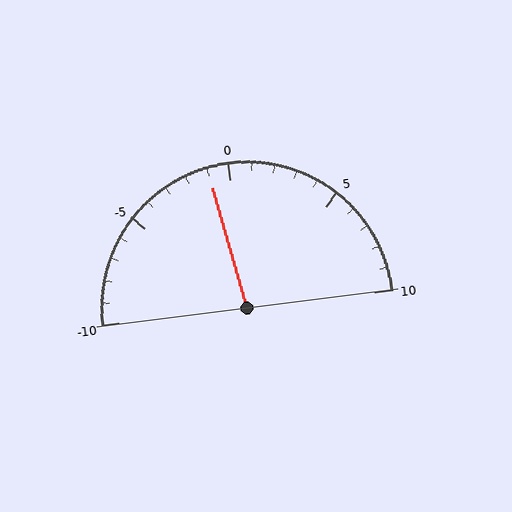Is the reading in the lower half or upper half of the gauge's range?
The reading is in the lower half of the range (-10 to 10).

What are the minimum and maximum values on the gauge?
The gauge ranges from -10 to 10.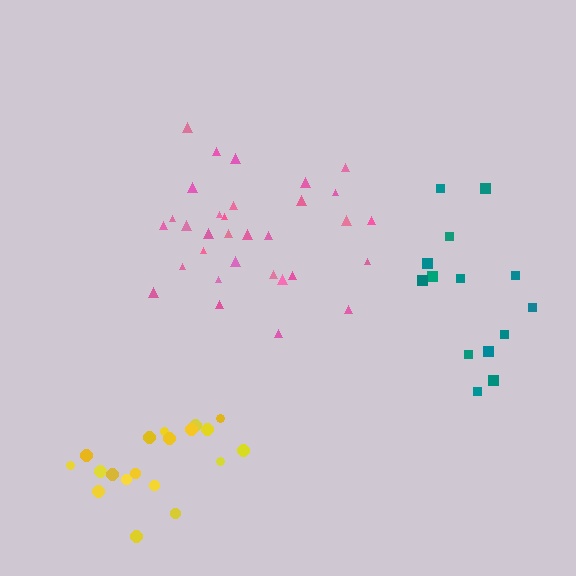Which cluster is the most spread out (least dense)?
Teal.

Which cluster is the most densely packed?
Pink.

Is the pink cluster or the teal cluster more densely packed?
Pink.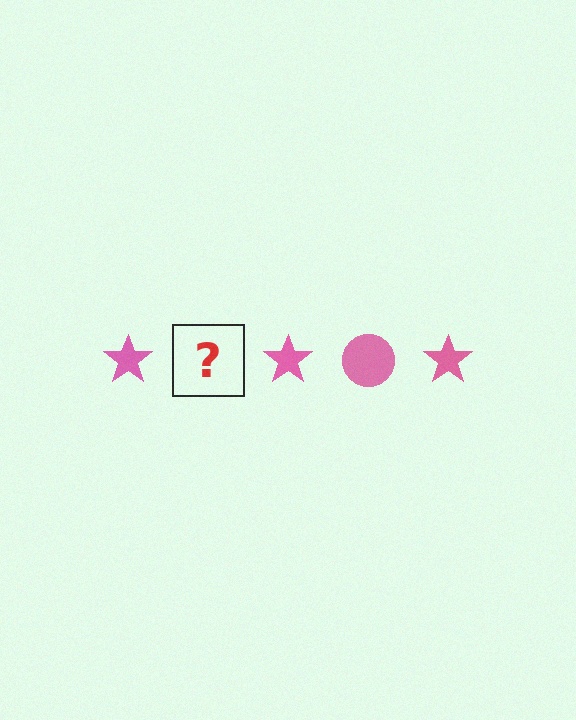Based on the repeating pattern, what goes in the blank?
The blank should be a pink circle.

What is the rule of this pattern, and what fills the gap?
The rule is that the pattern cycles through star, circle shapes in pink. The gap should be filled with a pink circle.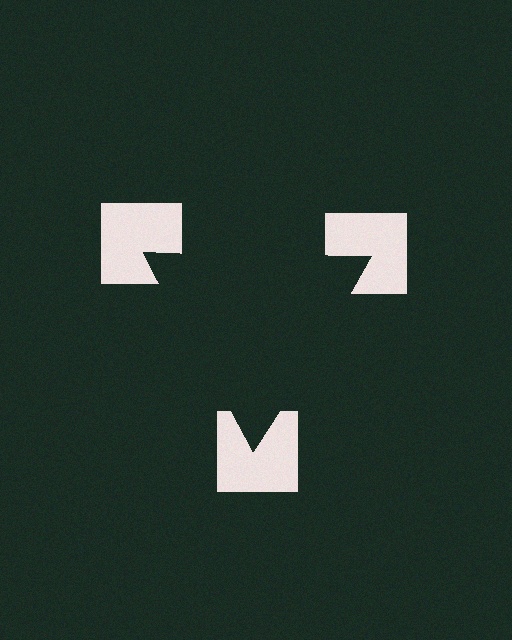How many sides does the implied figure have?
3 sides.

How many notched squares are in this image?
There are 3 — one at each vertex of the illusory triangle.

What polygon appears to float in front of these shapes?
An illusory triangle — its edges are inferred from the aligned wedge cuts in the notched squares, not physically drawn.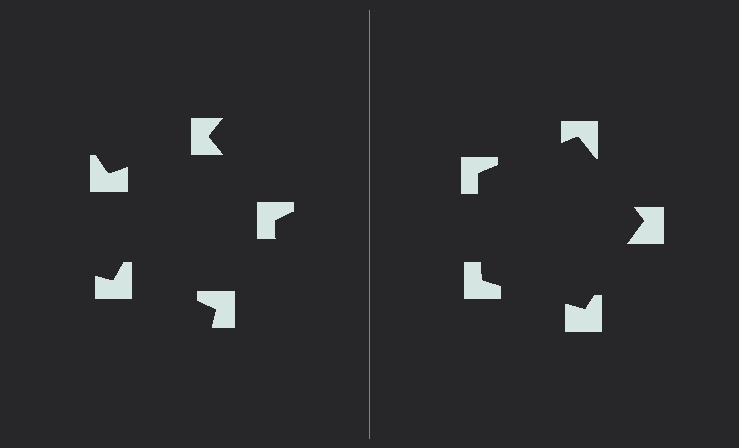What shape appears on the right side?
An illusory pentagon.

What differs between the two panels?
The notched squares are positioned identically on both sides; only the wedge orientations differ. On the right they align to a pentagon; on the left they are misaligned.